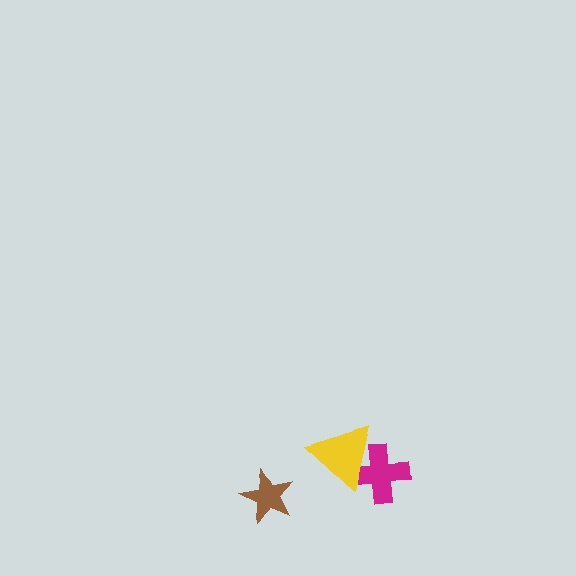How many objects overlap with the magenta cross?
1 object overlaps with the magenta cross.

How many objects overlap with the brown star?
0 objects overlap with the brown star.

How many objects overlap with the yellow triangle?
1 object overlaps with the yellow triangle.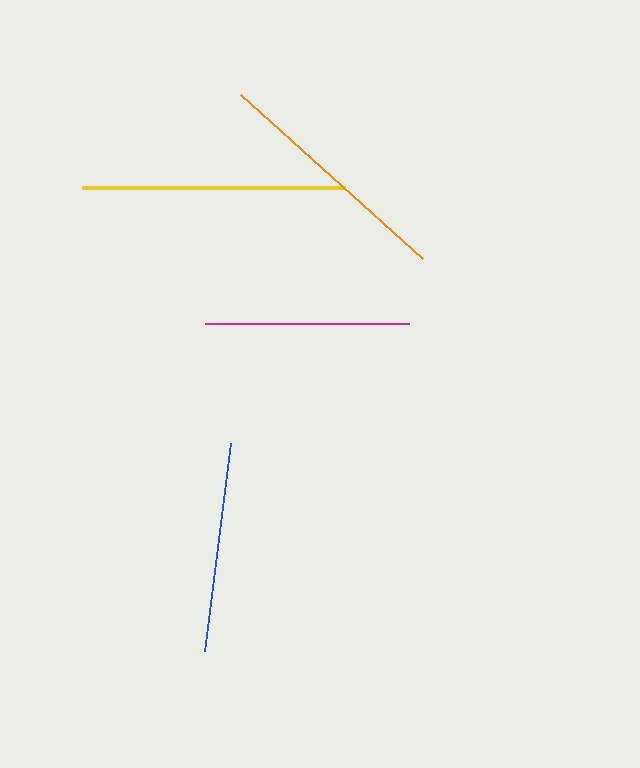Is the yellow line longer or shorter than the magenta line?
The yellow line is longer than the magenta line.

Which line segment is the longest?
The yellow line is the longest at approximately 264 pixels.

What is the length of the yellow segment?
The yellow segment is approximately 264 pixels long.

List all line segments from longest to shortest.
From longest to shortest: yellow, orange, blue, magenta.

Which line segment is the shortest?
The magenta line is the shortest at approximately 205 pixels.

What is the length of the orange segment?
The orange segment is approximately 245 pixels long.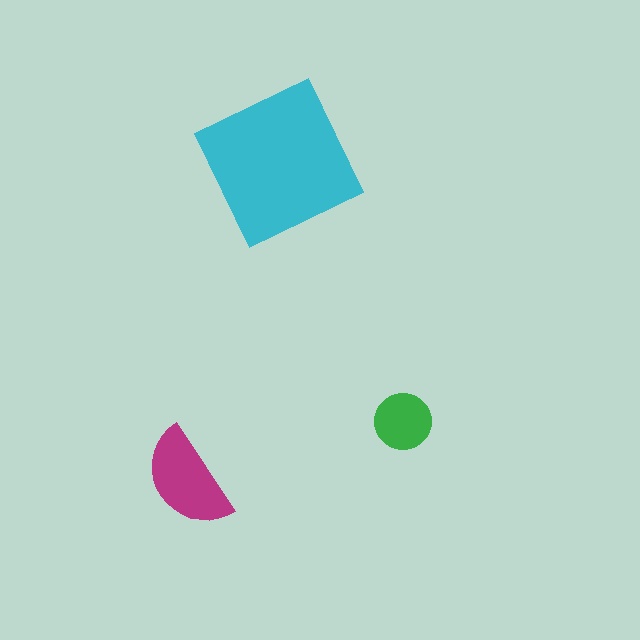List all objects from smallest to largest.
The green circle, the magenta semicircle, the cyan square.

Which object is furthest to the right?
The green circle is rightmost.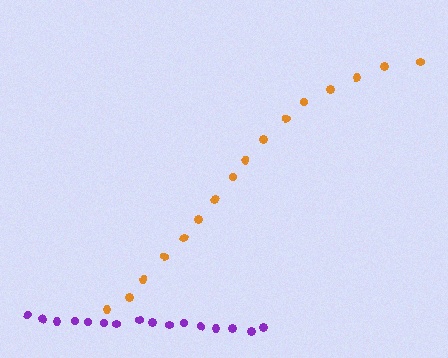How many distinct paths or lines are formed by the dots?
There are 2 distinct paths.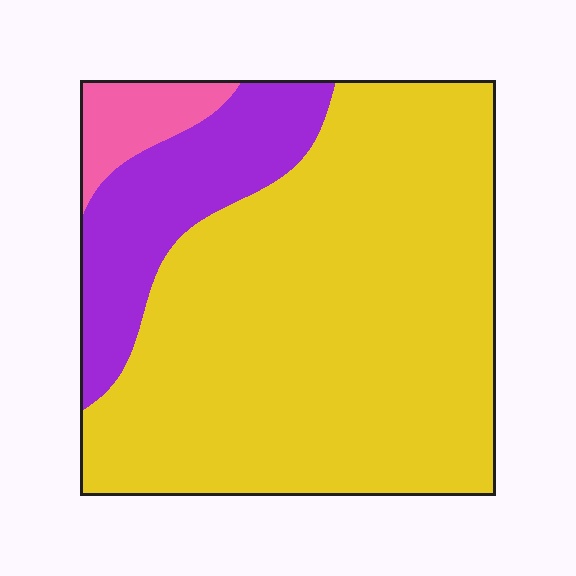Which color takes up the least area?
Pink, at roughly 5%.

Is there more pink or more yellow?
Yellow.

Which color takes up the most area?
Yellow, at roughly 75%.